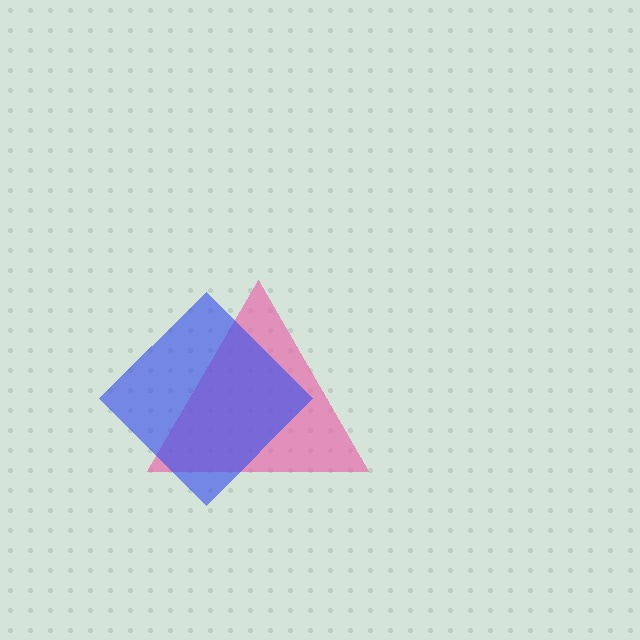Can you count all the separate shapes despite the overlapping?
Yes, there are 2 separate shapes.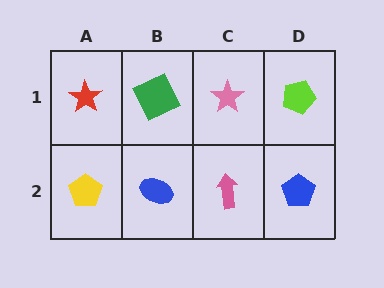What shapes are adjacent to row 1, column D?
A blue pentagon (row 2, column D), a pink star (row 1, column C).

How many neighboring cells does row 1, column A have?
2.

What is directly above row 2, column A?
A red star.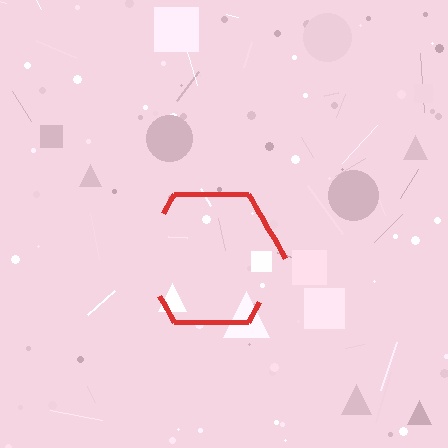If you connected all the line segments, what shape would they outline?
They would outline a hexagon.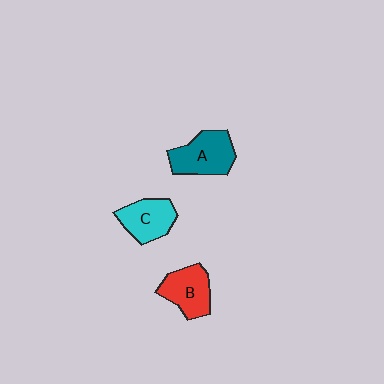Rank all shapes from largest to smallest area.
From largest to smallest: A (teal), B (red), C (cyan).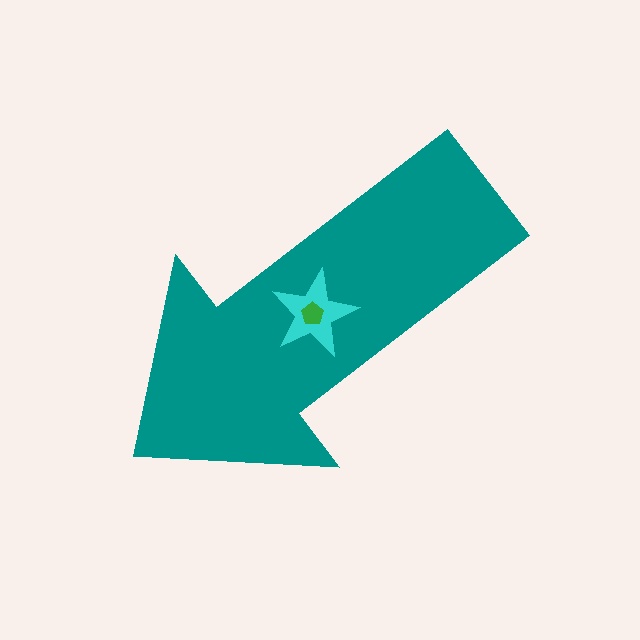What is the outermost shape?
The teal arrow.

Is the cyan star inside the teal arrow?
Yes.